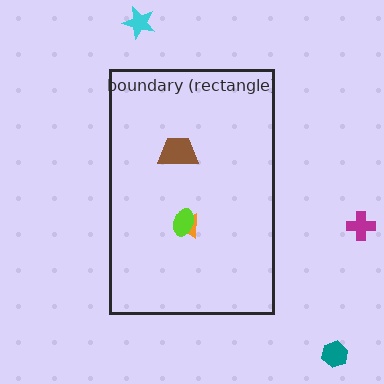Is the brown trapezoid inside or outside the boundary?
Inside.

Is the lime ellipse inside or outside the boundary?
Inside.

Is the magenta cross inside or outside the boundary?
Outside.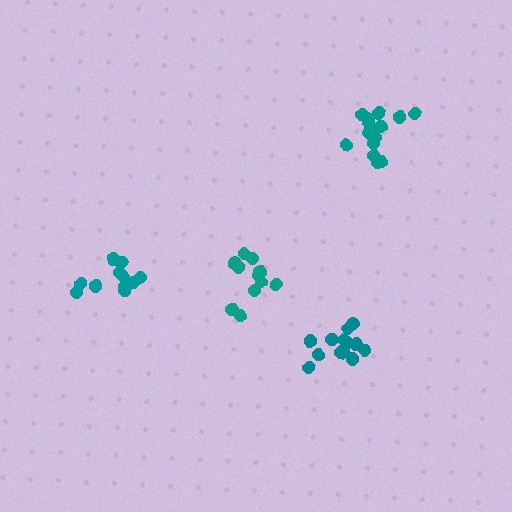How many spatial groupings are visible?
There are 4 spatial groupings.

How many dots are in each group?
Group 1: 11 dots, Group 2: 11 dots, Group 3: 13 dots, Group 4: 15 dots (50 total).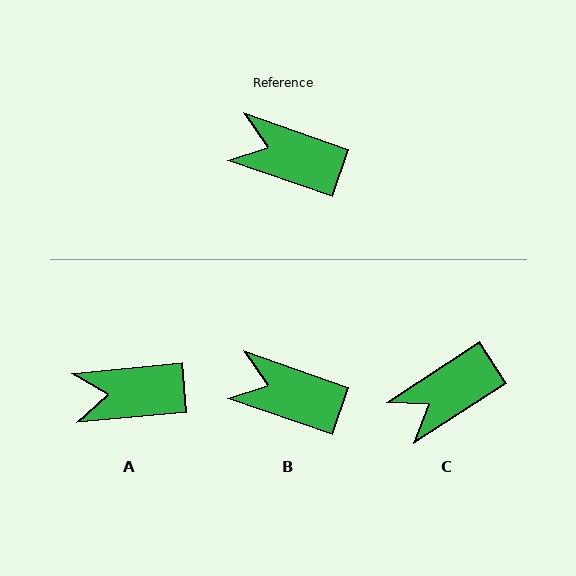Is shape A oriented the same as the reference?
No, it is off by about 25 degrees.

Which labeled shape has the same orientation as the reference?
B.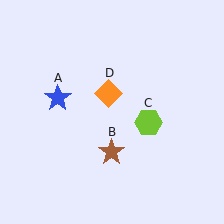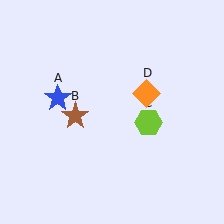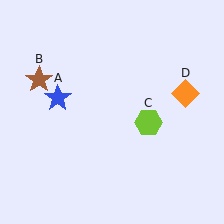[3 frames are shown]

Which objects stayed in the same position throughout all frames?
Blue star (object A) and lime hexagon (object C) remained stationary.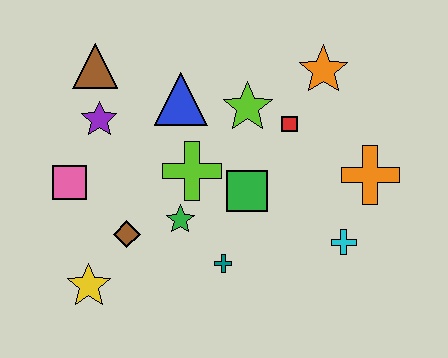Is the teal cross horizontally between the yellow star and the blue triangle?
No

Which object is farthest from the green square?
The brown triangle is farthest from the green square.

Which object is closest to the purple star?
The brown triangle is closest to the purple star.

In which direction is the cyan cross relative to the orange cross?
The cyan cross is below the orange cross.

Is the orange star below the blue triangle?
No